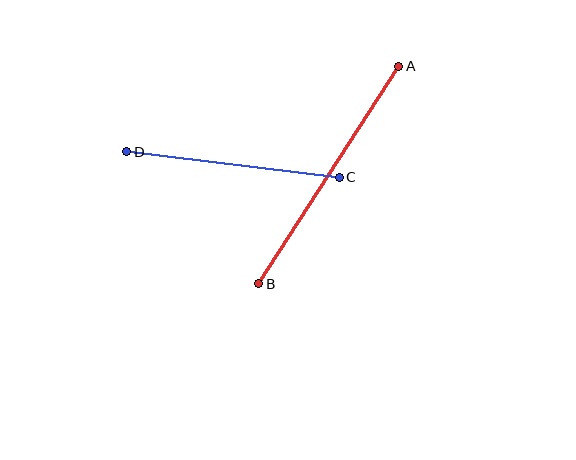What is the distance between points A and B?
The distance is approximately 259 pixels.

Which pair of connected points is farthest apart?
Points A and B are farthest apart.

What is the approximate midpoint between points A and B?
The midpoint is at approximately (329, 175) pixels.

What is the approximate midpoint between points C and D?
The midpoint is at approximately (233, 164) pixels.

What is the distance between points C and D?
The distance is approximately 214 pixels.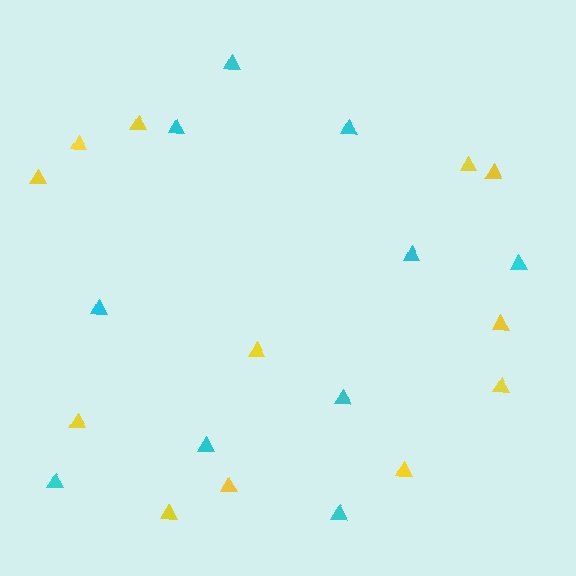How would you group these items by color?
There are 2 groups: one group of cyan triangles (10) and one group of yellow triangles (12).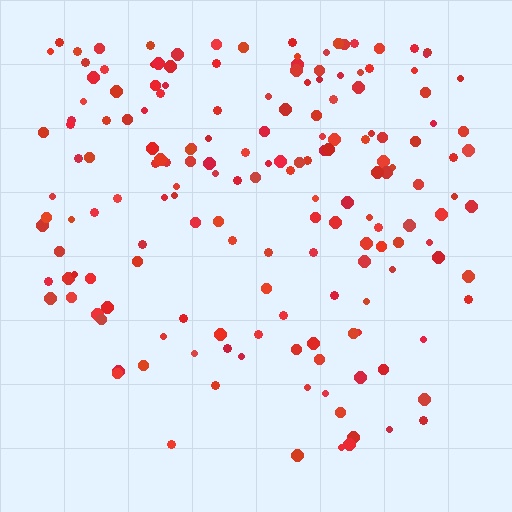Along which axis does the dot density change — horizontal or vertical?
Vertical.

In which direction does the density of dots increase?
From bottom to top, with the top side densest.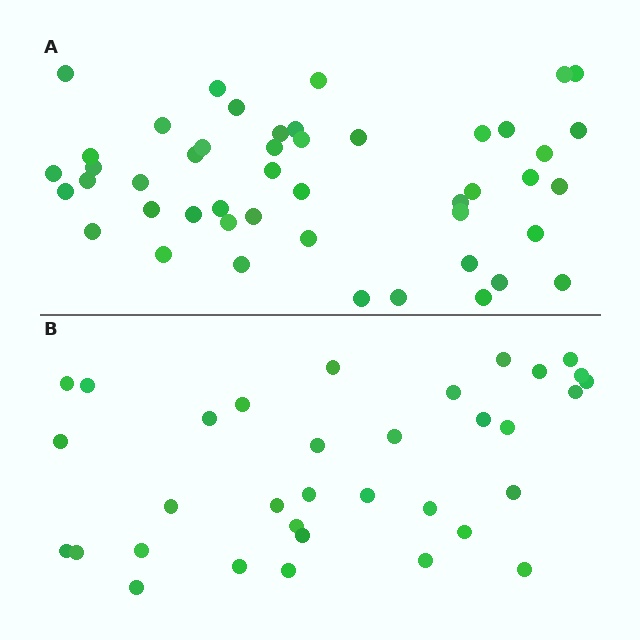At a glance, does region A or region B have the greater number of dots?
Region A (the top region) has more dots.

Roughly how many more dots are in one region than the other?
Region A has approximately 15 more dots than region B.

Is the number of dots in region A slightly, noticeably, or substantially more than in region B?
Region A has noticeably more, but not dramatically so. The ratio is roughly 1.4 to 1.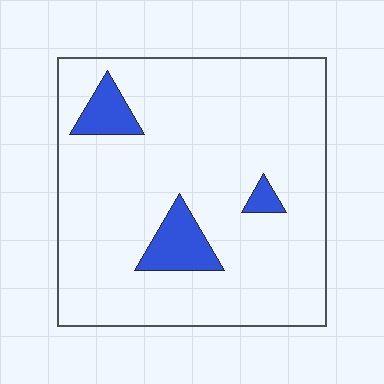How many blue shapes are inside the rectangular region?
3.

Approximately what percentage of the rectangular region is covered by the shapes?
Approximately 10%.